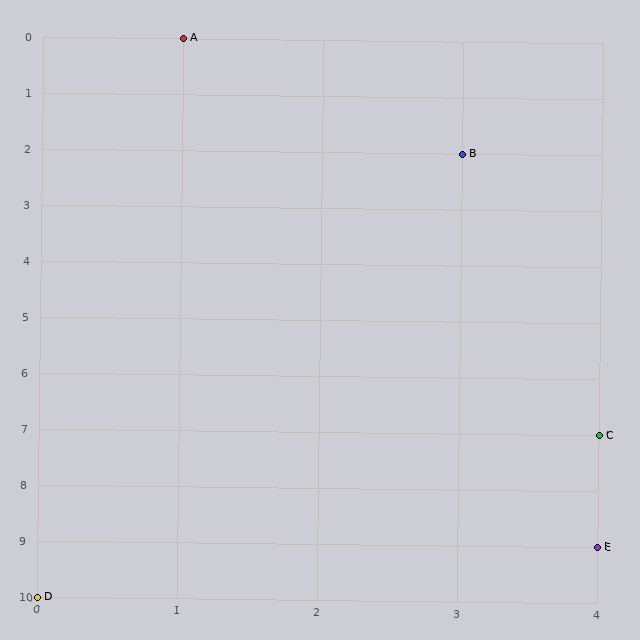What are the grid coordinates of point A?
Point A is at grid coordinates (1, 0).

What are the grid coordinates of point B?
Point B is at grid coordinates (3, 2).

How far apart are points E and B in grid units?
Points E and B are 1 column and 7 rows apart (about 7.1 grid units diagonally).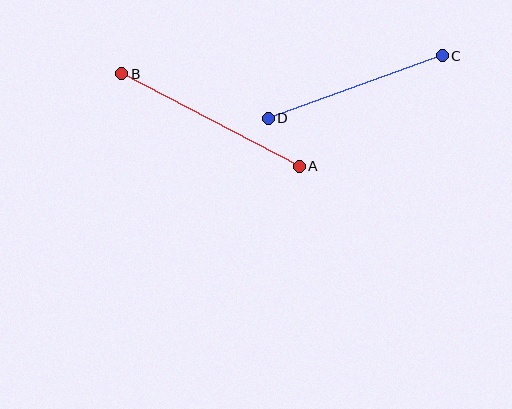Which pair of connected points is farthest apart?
Points A and B are farthest apart.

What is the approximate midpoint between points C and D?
The midpoint is at approximately (355, 87) pixels.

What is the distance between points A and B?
The distance is approximately 200 pixels.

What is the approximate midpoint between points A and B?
The midpoint is at approximately (210, 120) pixels.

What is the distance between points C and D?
The distance is approximately 185 pixels.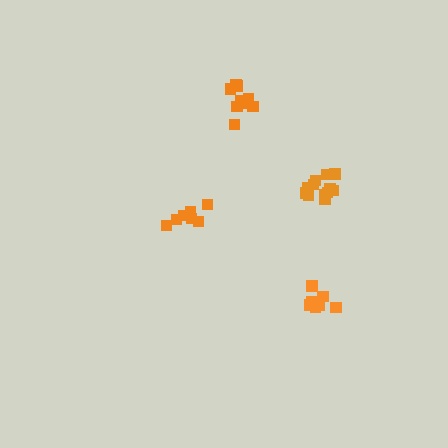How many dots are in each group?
Group 1: 8 dots, Group 2: 7 dots, Group 3: 9 dots, Group 4: 12 dots (36 total).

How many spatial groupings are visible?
There are 4 spatial groupings.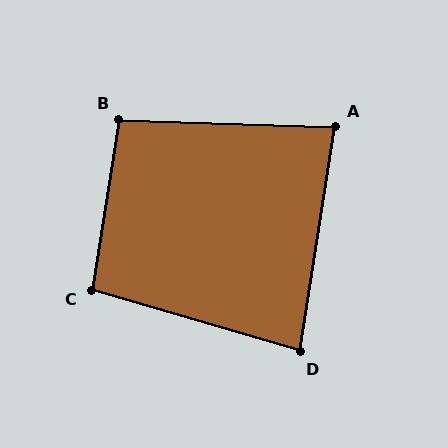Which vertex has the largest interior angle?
B, at approximately 97 degrees.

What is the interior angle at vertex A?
Approximately 83 degrees (acute).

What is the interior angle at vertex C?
Approximately 97 degrees (obtuse).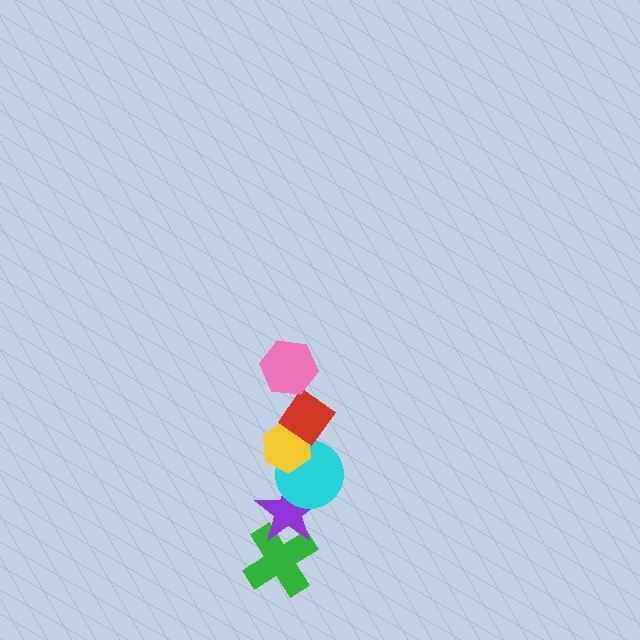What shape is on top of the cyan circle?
The yellow hexagon is on top of the cyan circle.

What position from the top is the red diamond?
The red diamond is 2nd from the top.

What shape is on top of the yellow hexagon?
The red diamond is on top of the yellow hexagon.